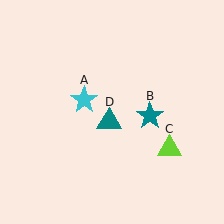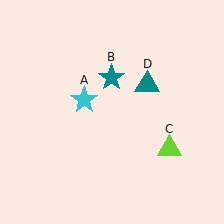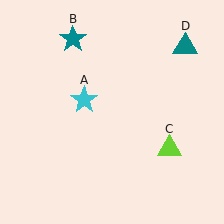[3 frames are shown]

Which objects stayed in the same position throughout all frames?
Cyan star (object A) and lime triangle (object C) remained stationary.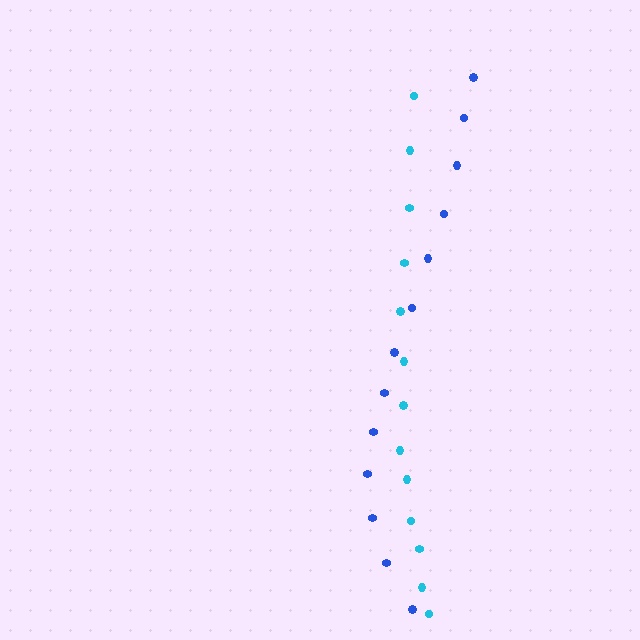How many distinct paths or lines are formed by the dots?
There are 2 distinct paths.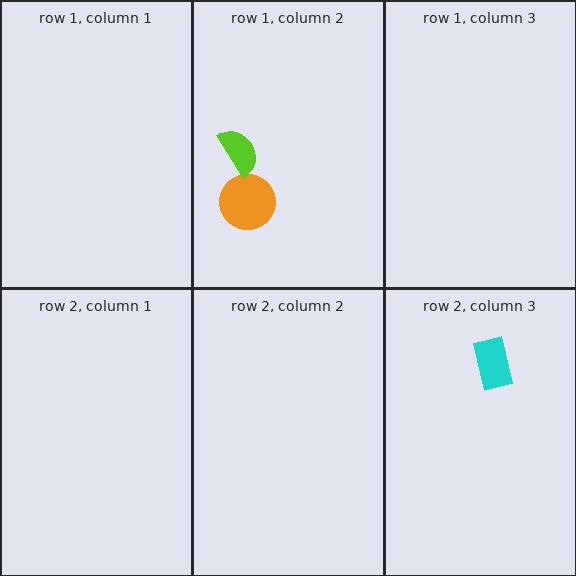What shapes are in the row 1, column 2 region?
The orange circle, the lime semicircle.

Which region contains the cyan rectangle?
The row 2, column 3 region.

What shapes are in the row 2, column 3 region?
The cyan rectangle.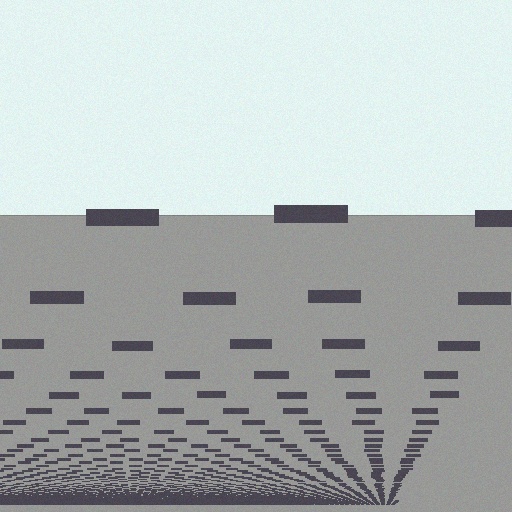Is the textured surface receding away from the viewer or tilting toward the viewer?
The surface appears to tilt toward the viewer. Texture elements get larger and sparser toward the top.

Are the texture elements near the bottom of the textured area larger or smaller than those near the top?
Smaller. The gradient is inverted — elements near the bottom are smaller and denser.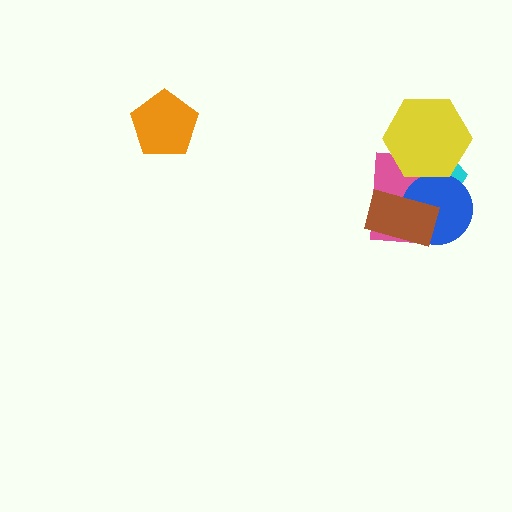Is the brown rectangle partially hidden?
No, no other shape covers it.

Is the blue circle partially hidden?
Yes, it is partially covered by another shape.